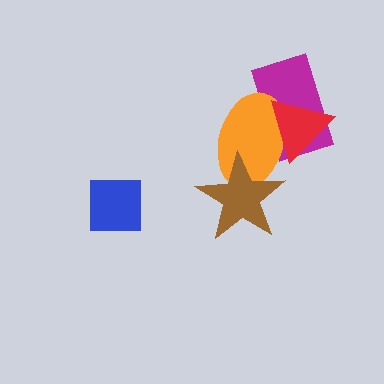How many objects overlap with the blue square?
0 objects overlap with the blue square.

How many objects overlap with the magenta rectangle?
2 objects overlap with the magenta rectangle.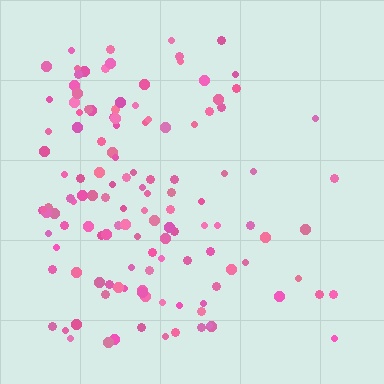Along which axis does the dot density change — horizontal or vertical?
Horizontal.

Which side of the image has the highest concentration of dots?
The left.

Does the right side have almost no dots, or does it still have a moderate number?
Still a moderate number, just noticeably fewer than the left.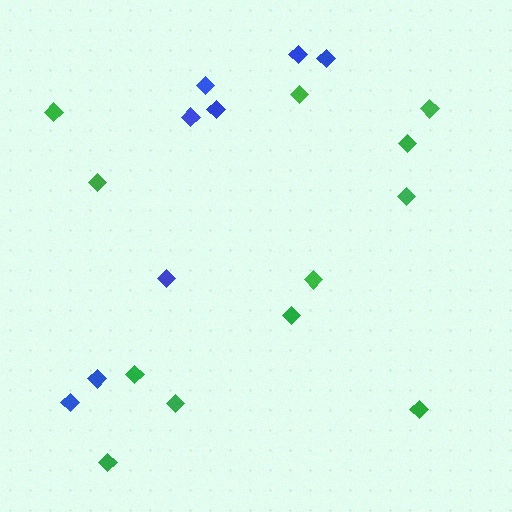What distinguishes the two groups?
There are 2 groups: one group of blue diamonds (8) and one group of green diamonds (12).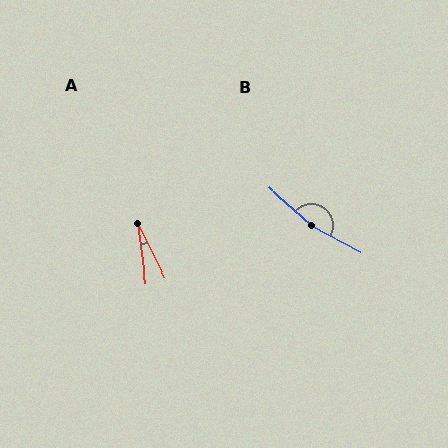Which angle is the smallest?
A, at approximately 19 degrees.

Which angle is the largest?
B, at approximately 167 degrees.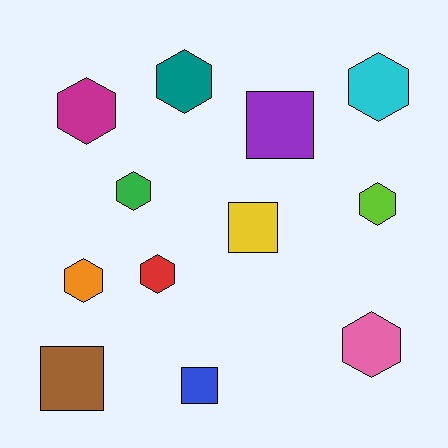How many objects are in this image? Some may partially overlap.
There are 12 objects.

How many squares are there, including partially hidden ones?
There are 4 squares.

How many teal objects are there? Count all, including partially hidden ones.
There is 1 teal object.